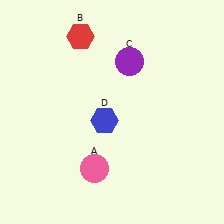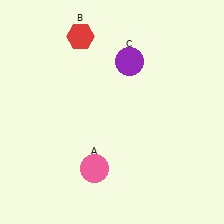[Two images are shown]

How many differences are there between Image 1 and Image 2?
There is 1 difference between the two images.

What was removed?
The blue hexagon (D) was removed in Image 2.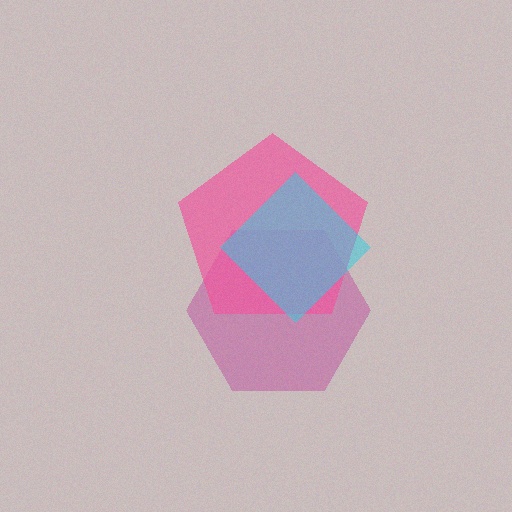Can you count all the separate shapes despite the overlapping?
Yes, there are 3 separate shapes.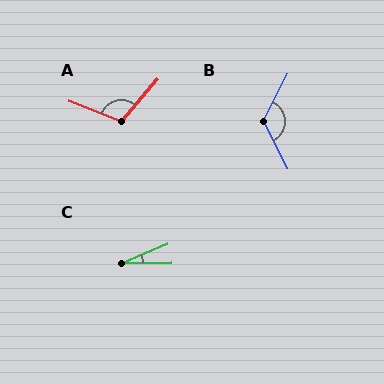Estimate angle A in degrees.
Approximately 109 degrees.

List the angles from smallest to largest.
C (23°), A (109°), B (126°).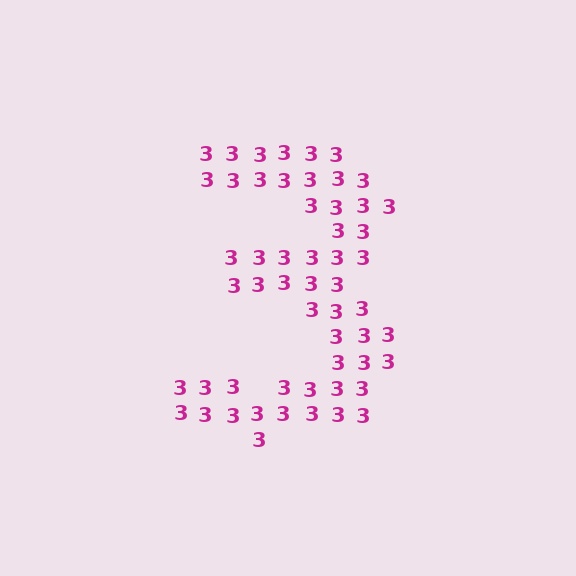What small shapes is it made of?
It is made of small digit 3's.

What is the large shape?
The large shape is the digit 3.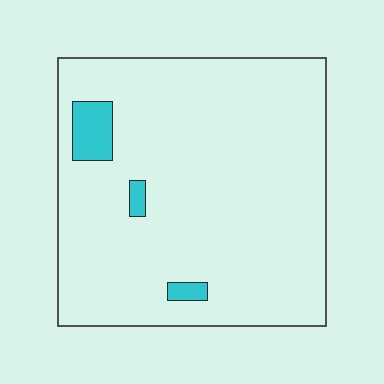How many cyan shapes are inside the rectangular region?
3.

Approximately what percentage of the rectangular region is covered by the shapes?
Approximately 5%.